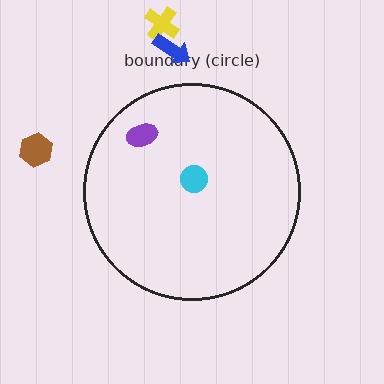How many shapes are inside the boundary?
2 inside, 3 outside.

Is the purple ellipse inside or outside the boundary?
Inside.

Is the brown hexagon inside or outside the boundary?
Outside.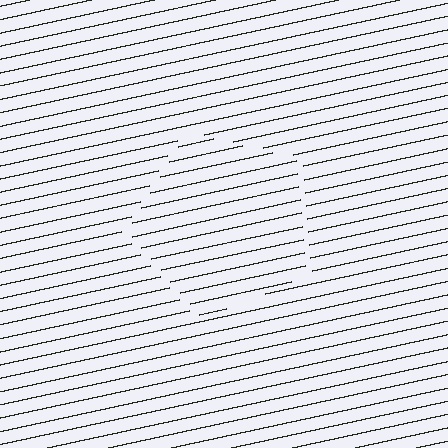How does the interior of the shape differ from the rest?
The interior of the shape contains the same grating, shifted by half a period — the contour is defined by the phase discontinuity where line-ends from the inner and outer gratings abut.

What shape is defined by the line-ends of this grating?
An illusory pentagon. The interior of the shape contains the same grating, shifted by half a period — the contour is defined by the phase discontinuity where line-ends from the inner and outer gratings abut.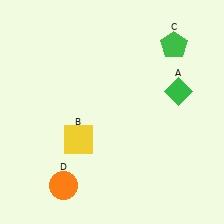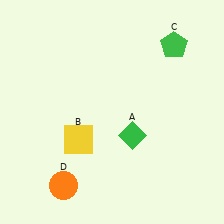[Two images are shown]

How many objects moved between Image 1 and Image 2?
1 object moved between the two images.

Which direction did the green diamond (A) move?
The green diamond (A) moved left.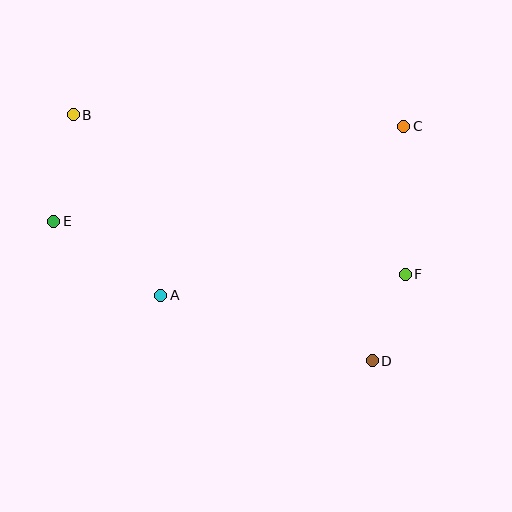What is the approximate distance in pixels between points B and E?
The distance between B and E is approximately 109 pixels.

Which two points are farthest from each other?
Points B and D are farthest from each other.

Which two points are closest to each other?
Points D and F are closest to each other.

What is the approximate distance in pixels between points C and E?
The distance between C and E is approximately 363 pixels.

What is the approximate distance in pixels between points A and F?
The distance between A and F is approximately 245 pixels.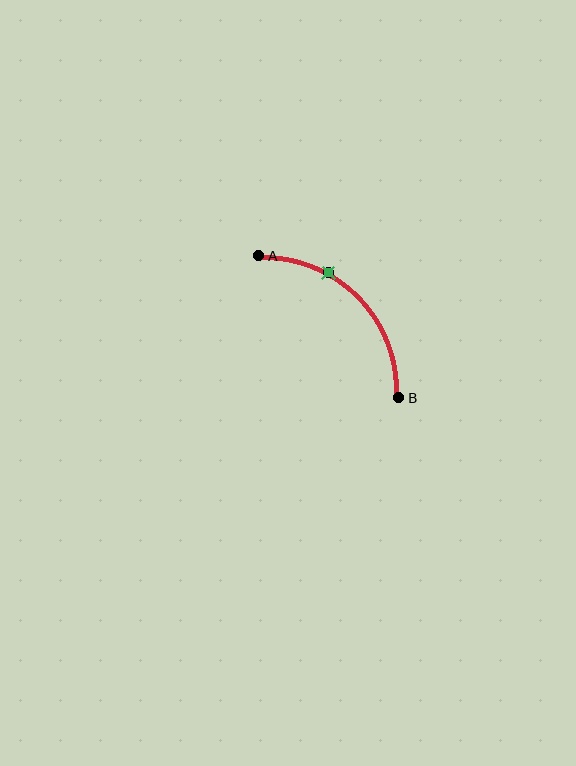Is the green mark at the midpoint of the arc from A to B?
No. The green mark lies on the arc but is closer to endpoint A. The arc midpoint would be at the point on the curve equidistant along the arc from both A and B.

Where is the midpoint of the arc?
The arc midpoint is the point on the curve farthest from the straight line joining A and B. It sits above and to the right of that line.